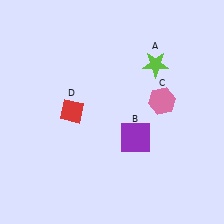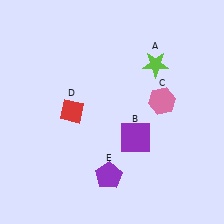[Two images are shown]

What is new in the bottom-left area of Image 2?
A purple pentagon (E) was added in the bottom-left area of Image 2.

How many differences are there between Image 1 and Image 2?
There is 1 difference between the two images.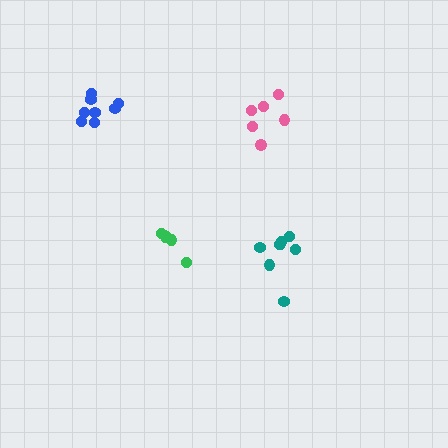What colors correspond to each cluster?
The clusters are colored: pink, green, teal, blue.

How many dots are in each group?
Group 1: 6 dots, Group 2: 5 dots, Group 3: 8 dots, Group 4: 8 dots (27 total).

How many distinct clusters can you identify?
There are 4 distinct clusters.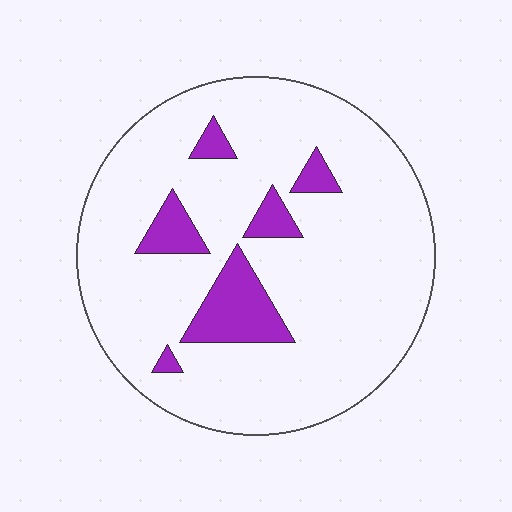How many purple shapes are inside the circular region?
6.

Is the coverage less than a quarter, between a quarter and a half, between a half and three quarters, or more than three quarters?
Less than a quarter.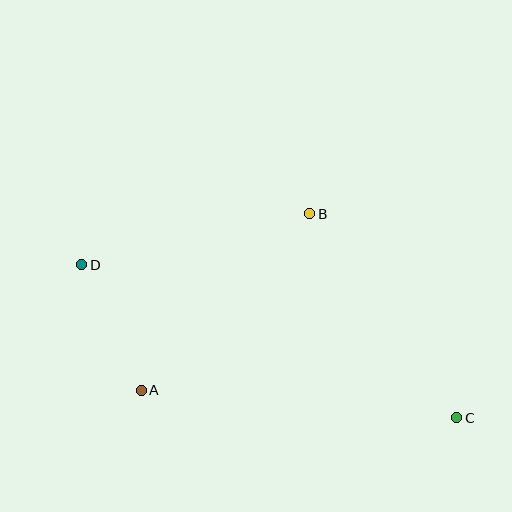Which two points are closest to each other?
Points A and D are closest to each other.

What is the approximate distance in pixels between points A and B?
The distance between A and B is approximately 244 pixels.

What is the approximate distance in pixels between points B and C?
The distance between B and C is approximately 251 pixels.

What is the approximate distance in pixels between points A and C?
The distance between A and C is approximately 317 pixels.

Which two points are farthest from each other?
Points C and D are farthest from each other.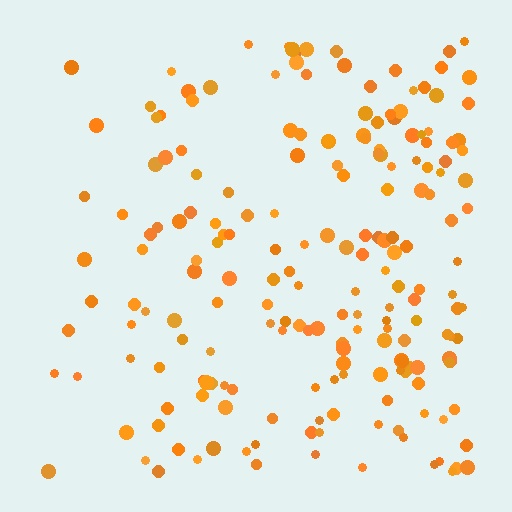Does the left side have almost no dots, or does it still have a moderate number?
Still a moderate number, just noticeably fewer than the right.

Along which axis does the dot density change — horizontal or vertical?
Horizontal.